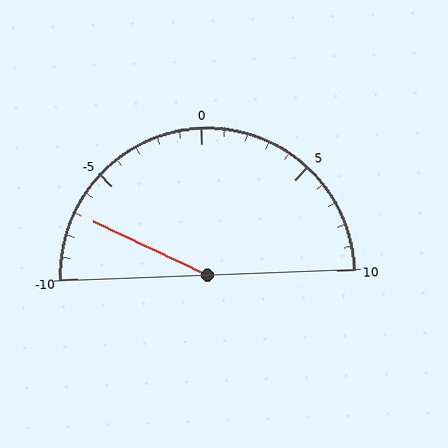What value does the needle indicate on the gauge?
The needle indicates approximately -7.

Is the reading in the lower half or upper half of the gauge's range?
The reading is in the lower half of the range (-10 to 10).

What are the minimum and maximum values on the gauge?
The gauge ranges from -10 to 10.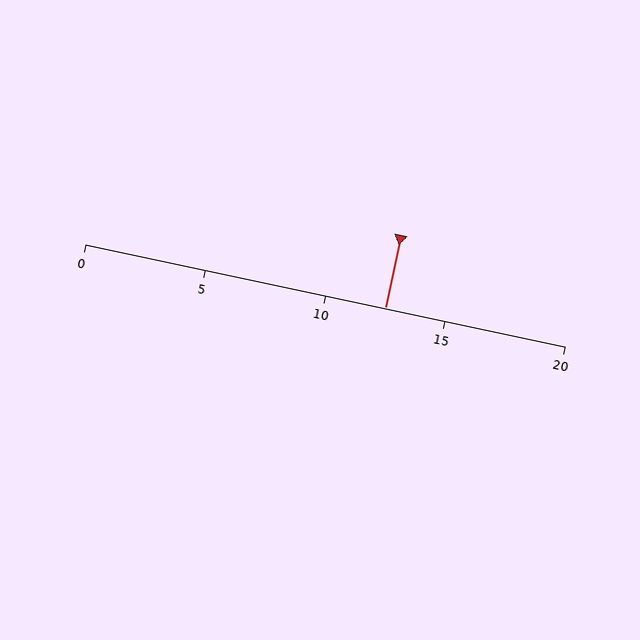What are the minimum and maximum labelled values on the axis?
The axis runs from 0 to 20.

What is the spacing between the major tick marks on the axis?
The major ticks are spaced 5 apart.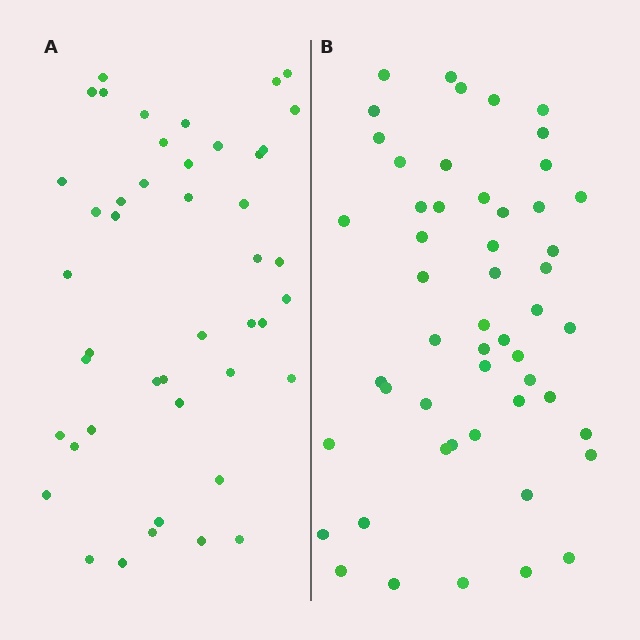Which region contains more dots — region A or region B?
Region B (the right region) has more dots.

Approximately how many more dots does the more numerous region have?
Region B has roughly 8 or so more dots than region A.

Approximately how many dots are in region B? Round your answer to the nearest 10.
About 50 dots. (The exact count is 52, which rounds to 50.)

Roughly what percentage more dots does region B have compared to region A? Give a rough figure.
About 15% more.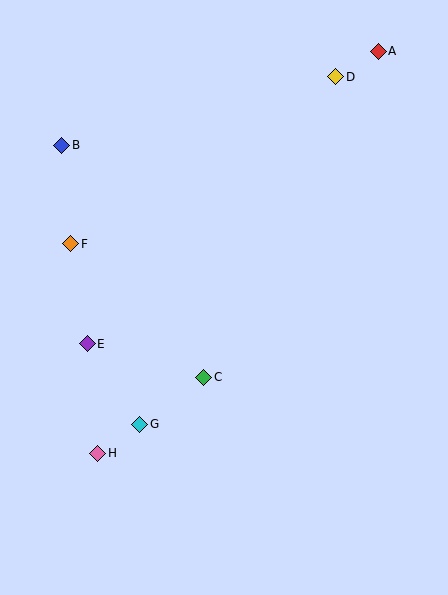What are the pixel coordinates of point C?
Point C is at (204, 377).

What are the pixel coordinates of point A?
Point A is at (378, 51).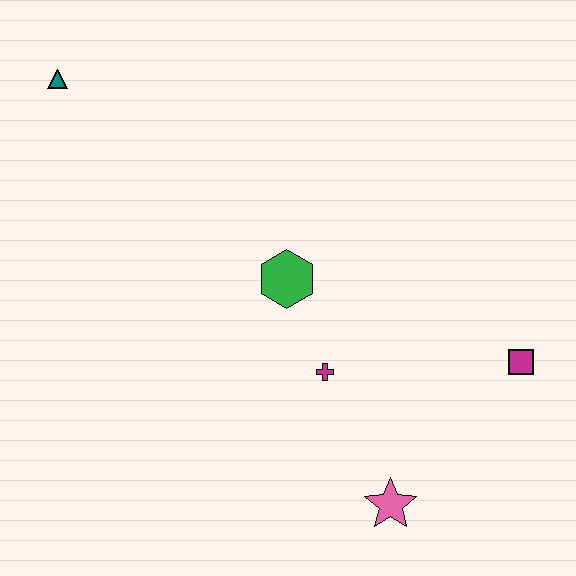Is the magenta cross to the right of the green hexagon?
Yes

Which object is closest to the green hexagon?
The magenta cross is closest to the green hexagon.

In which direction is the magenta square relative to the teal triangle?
The magenta square is to the right of the teal triangle.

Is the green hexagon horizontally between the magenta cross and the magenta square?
No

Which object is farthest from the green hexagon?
The teal triangle is farthest from the green hexagon.